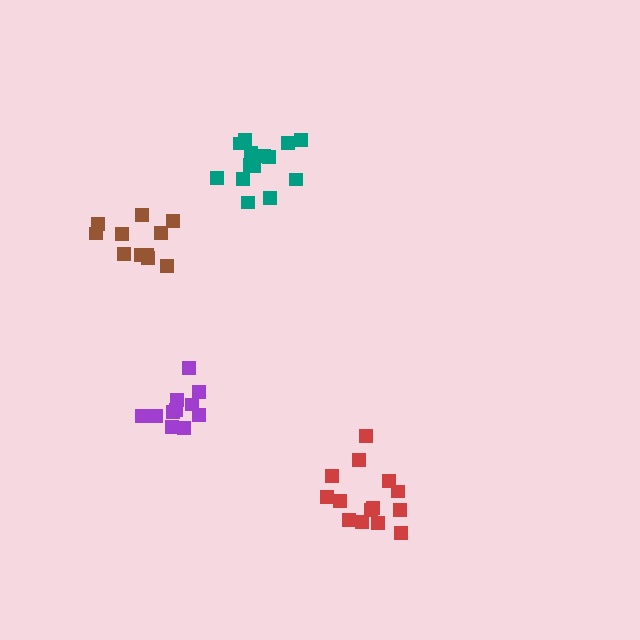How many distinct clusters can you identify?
There are 4 distinct clusters.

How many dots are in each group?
Group 1: 14 dots, Group 2: 11 dots, Group 3: 14 dots, Group 4: 11 dots (50 total).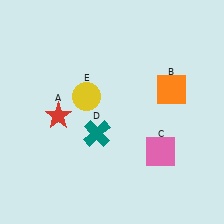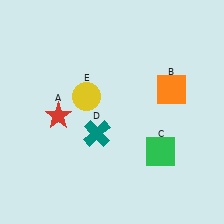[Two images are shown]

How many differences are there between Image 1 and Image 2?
There is 1 difference between the two images.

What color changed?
The square (C) changed from pink in Image 1 to green in Image 2.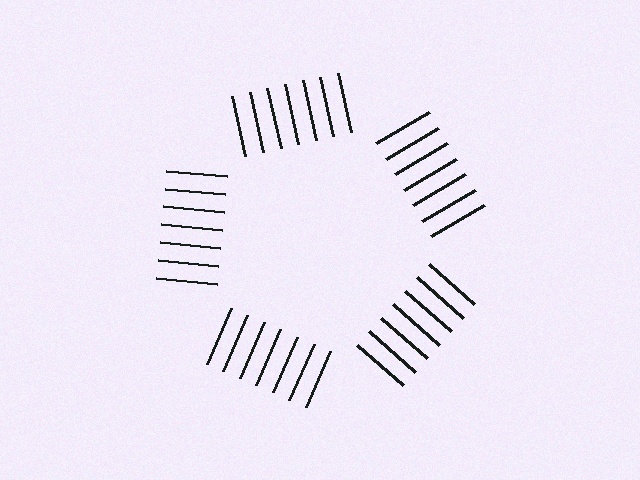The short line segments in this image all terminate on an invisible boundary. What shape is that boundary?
An illusory pentagon — the line segments terminate on its edges but no continuous stroke is drawn.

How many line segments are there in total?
35 — 7 along each of the 5 edges.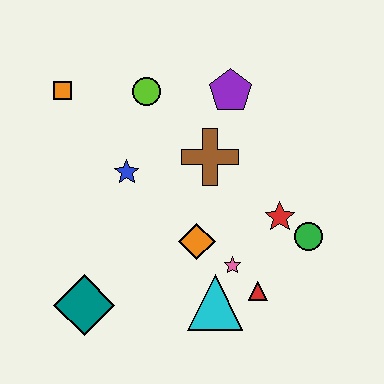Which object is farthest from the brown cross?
The teal diamond is farthest from the brown cross.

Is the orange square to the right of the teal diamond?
No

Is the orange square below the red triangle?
No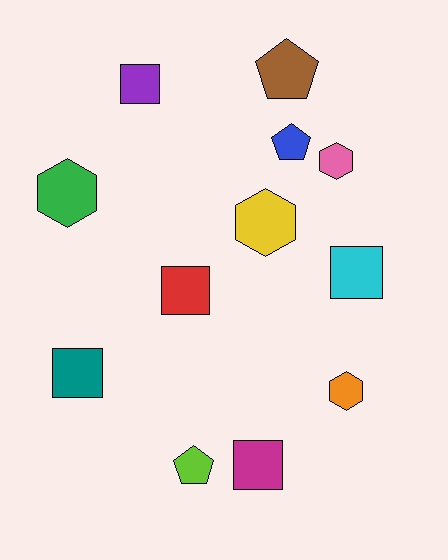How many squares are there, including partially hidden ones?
There are 5 squares.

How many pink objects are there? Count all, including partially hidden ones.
There is 1 pink object.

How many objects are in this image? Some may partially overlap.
There are 12 objects.